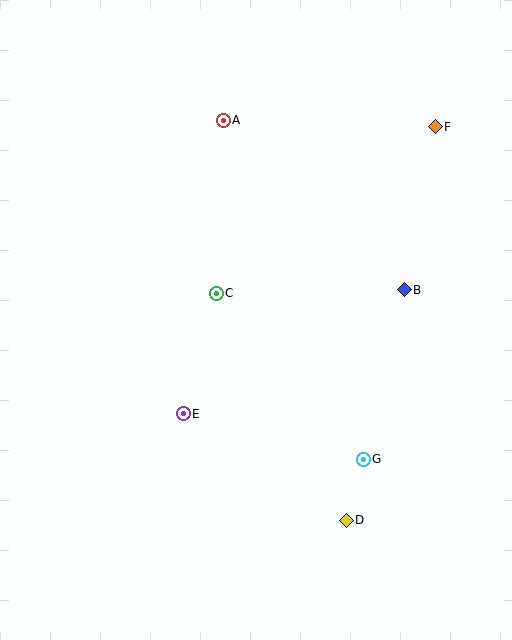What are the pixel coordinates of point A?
Point A is at (223, 120).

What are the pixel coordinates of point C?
Point C is at (216, 293).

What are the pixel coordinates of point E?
Point E is at (183, 414).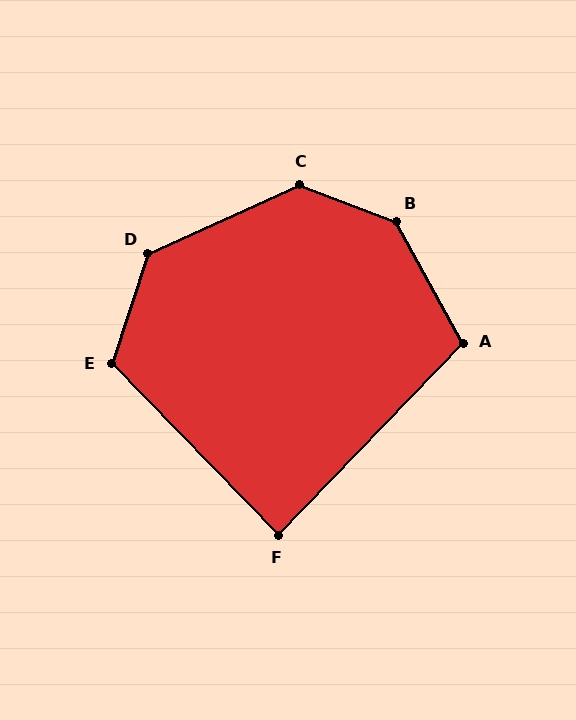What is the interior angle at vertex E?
Approximately 118 degrees (obtuse).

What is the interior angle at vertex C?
Approximately 135 degrees (obtuse).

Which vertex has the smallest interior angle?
F, at approximately 88 degrees.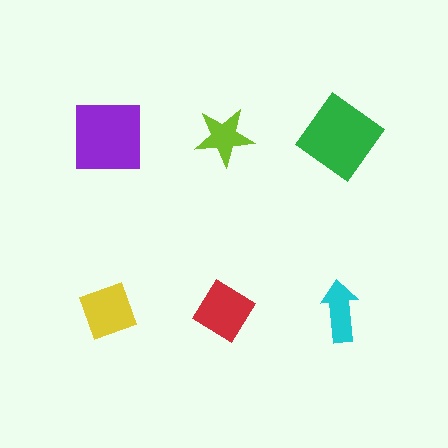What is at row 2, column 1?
A yellow diamond.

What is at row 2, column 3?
A cyan arrow.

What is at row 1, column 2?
A lime star.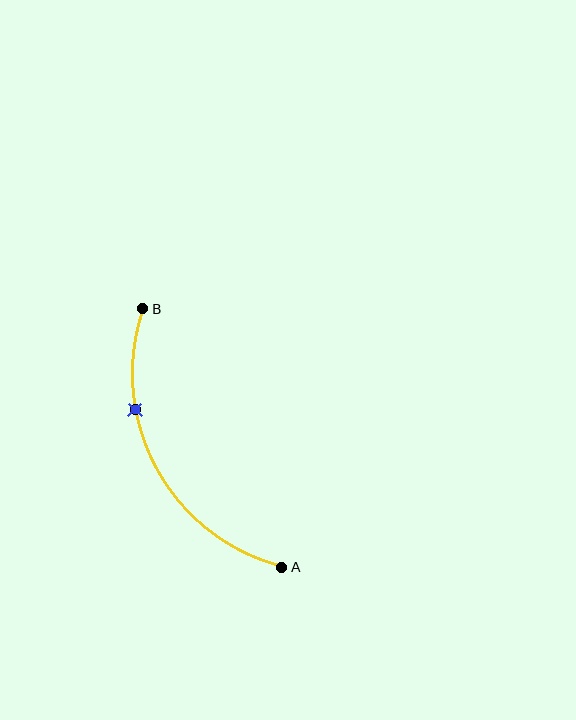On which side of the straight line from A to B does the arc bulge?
The arc bulges to the left of the straight line connecting A and B.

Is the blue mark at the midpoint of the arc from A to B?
No. The blue mark lies on the arc but is closer to endpoint B. The arc midpoint would be at the point on the curve equidistant along the arc from both A and B.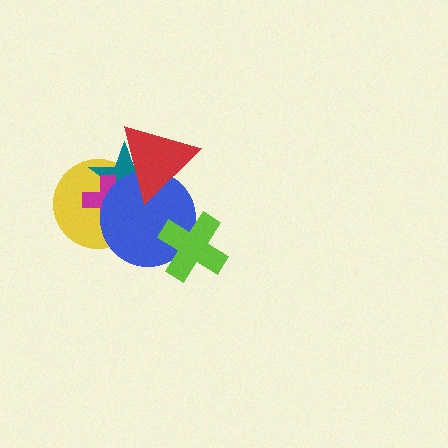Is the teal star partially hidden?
Yes, it is partially covered by another shape.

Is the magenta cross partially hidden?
Yes, it is partially covered by another shape.